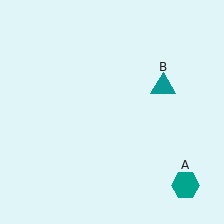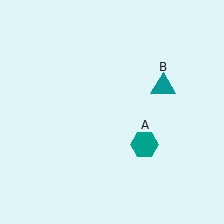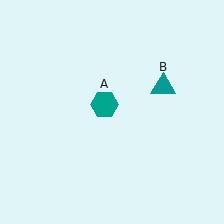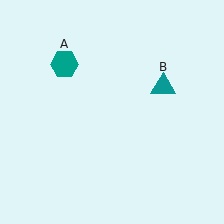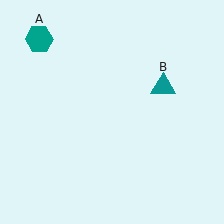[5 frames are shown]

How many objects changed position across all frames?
1 object changed position: teal hexagon (object A).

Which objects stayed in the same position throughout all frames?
Teal triangle (object B) remained stationary.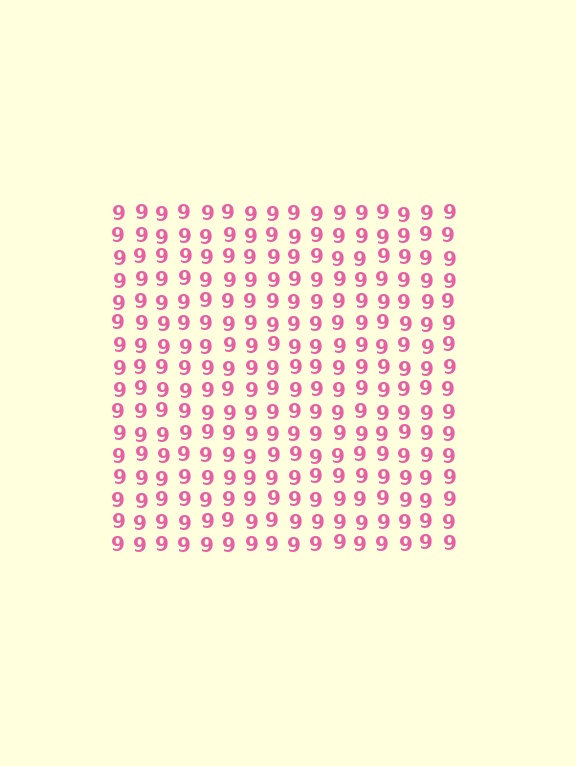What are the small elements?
The small elements are digit 9's.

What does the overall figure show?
The overall figure shows a square.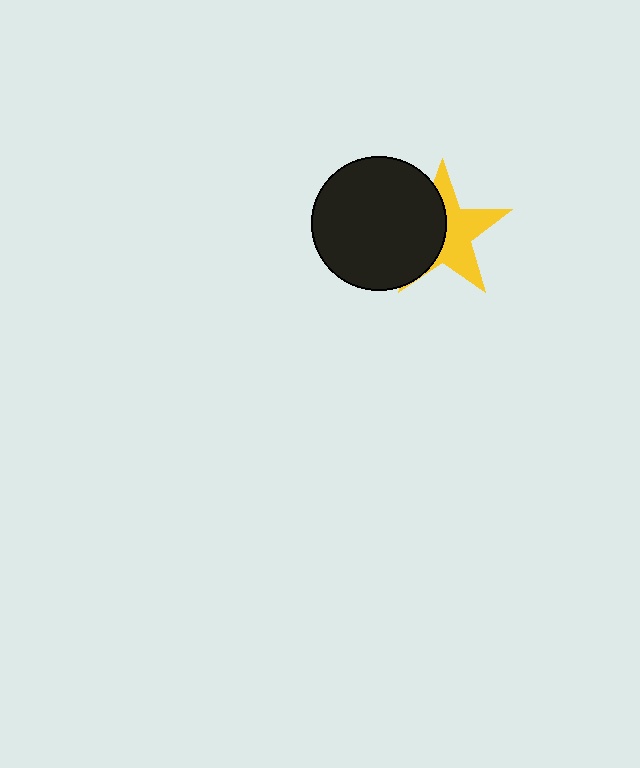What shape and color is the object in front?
The object in front is a black circle.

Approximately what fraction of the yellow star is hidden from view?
Roughly 47% of the yellow star is hidden behind the black circle.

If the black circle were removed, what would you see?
You would see the complete yellow star.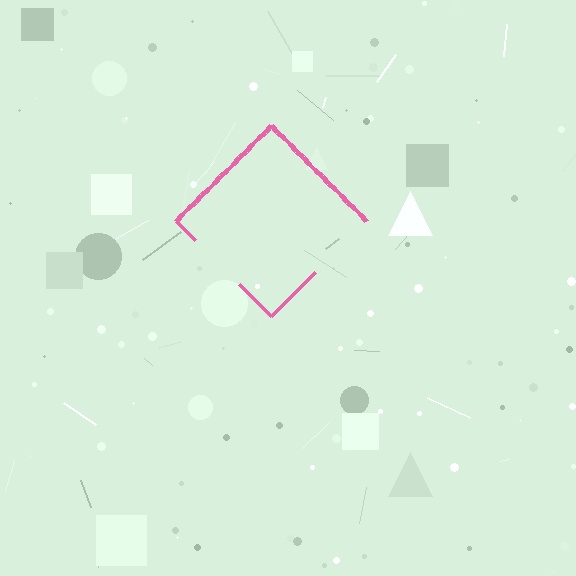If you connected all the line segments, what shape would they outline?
They would outline a diamond.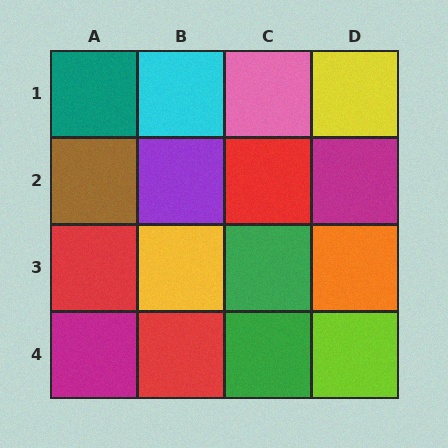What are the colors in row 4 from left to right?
Magenta, red, green, lime.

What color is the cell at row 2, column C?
Red.